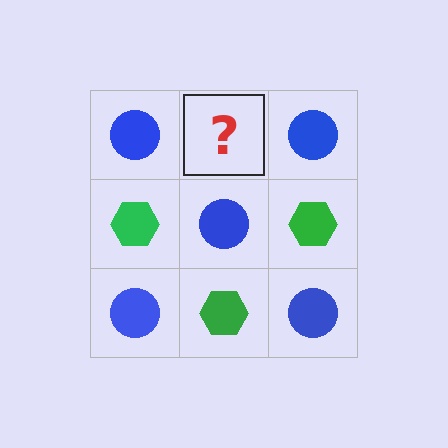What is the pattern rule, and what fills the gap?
The rule is that it alternates blue circle and green hexagon in a checkerboard pattern. The gap should be filled with a green hexagon.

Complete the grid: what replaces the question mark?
The question mark should be replaced with a green hexagon.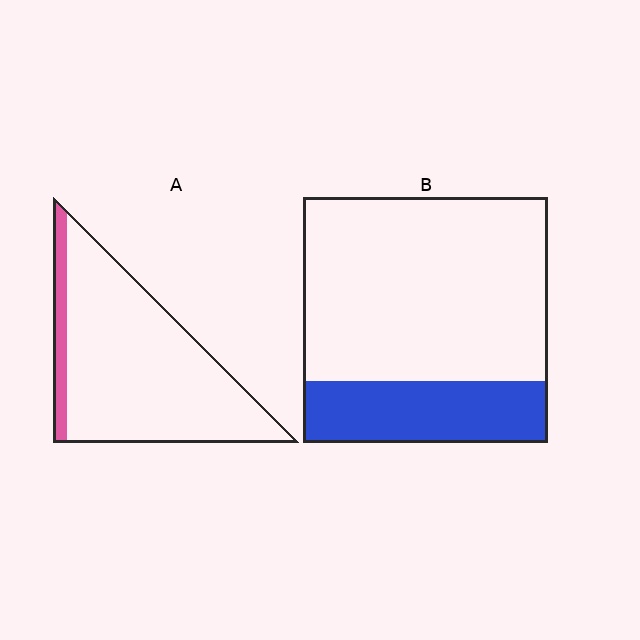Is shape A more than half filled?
No.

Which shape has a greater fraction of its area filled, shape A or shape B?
Shape B.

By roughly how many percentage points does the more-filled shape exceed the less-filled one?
By roughly 15 percentage points (B over A).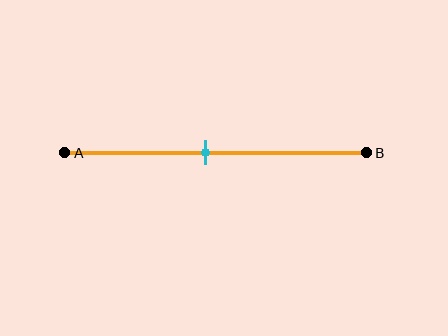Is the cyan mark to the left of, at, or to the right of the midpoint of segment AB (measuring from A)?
The cyan mark is to the left of the midpoint of segment AB.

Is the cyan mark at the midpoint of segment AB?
No, the mark is at about 45% from A, not at the 50% midpoint.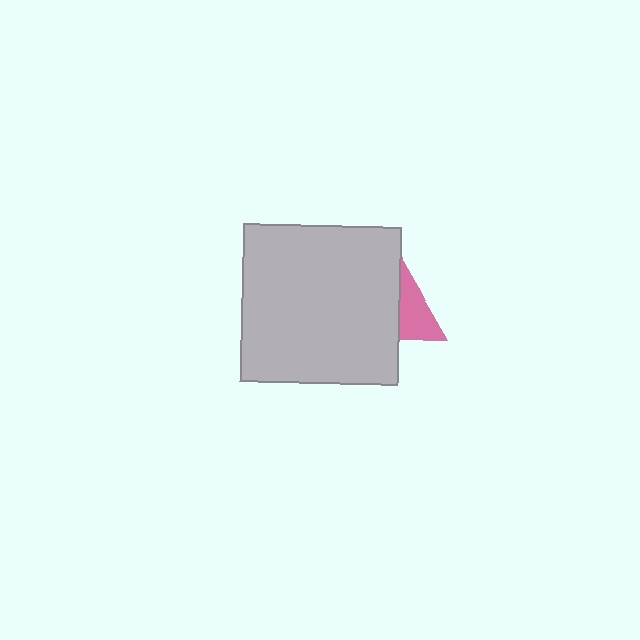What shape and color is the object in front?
The object in front is a light gray square.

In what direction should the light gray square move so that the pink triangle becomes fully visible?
The light gray square should move left. That is the shortest direction to clear the overlap and leave the pink triangle fully visible.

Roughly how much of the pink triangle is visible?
A small part of it is visible (roughly 43%).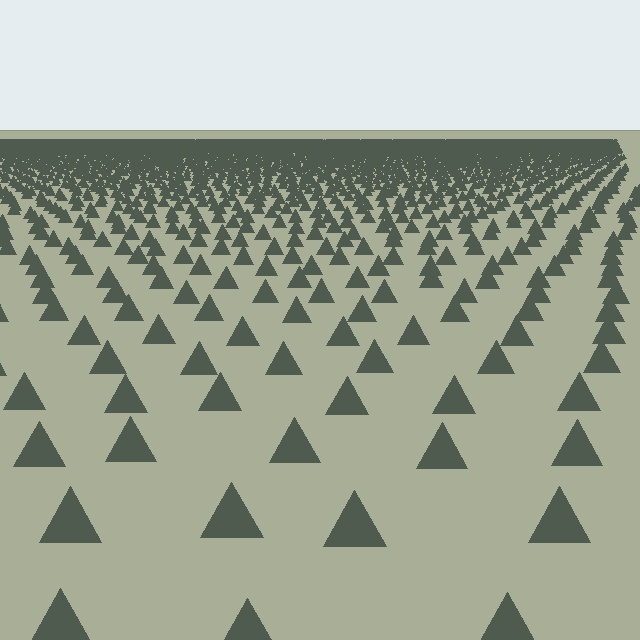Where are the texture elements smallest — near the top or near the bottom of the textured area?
Near the top.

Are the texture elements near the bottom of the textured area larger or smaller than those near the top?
Larger. Near the bottom, elements are closer to the viewer and appear at a bigger on-screen size.